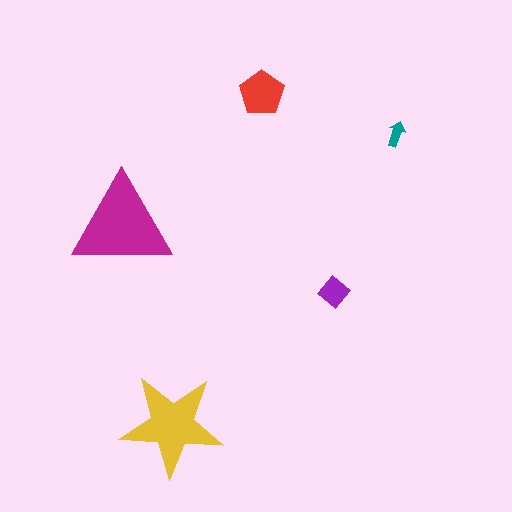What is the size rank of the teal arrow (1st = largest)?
5th.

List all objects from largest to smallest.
The magenta triangle, the yellow star, the red pentagon, the purple diamond, the teal arrow.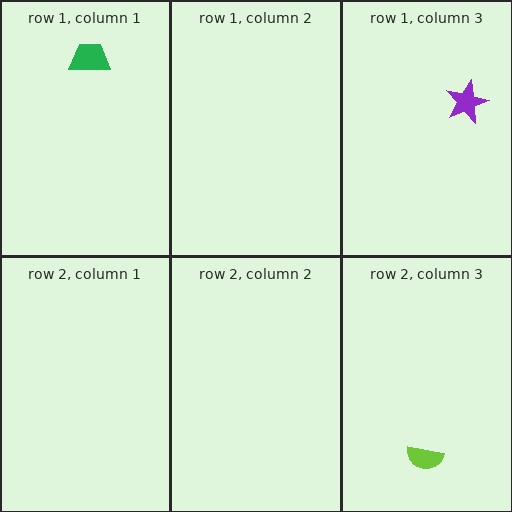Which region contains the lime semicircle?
The row 2, column 3 region.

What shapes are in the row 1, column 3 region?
The purple star.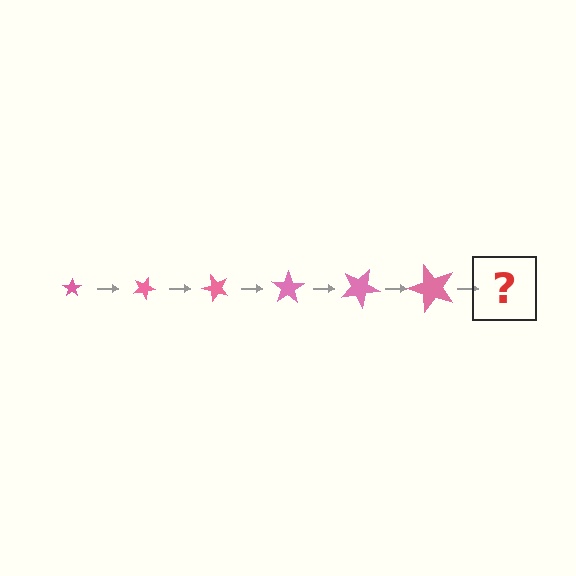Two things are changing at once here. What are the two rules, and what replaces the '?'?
The two rules are that the star grows larger each step and it rotates 25 degrees each step. The '?' should be a star, larger than the previous one and rotated 150 degrees from the start.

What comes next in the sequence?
The next element should be a star, larger than the previous one and rotated 150 degrees from the start.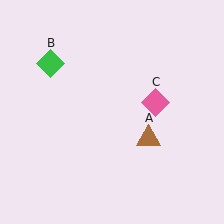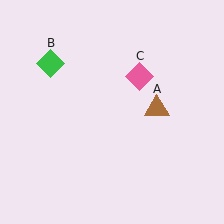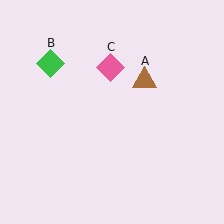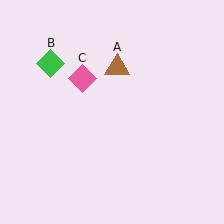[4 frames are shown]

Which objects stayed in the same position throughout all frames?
Green diamond (object B) remained stationary.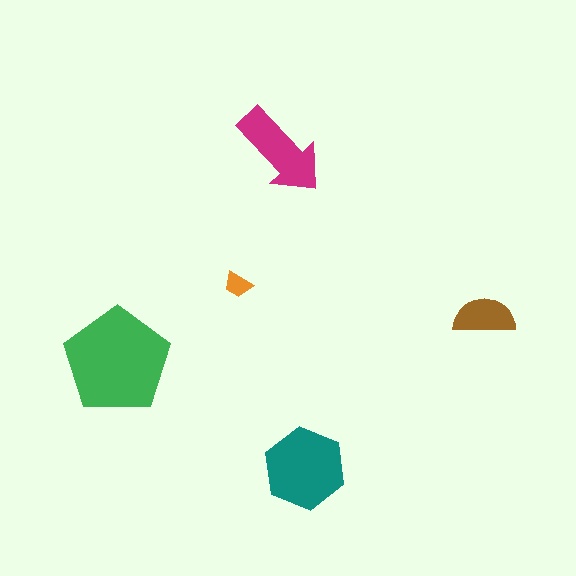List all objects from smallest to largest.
The orange trapezoid, the brown semicircle, the magenta arrow, the teal hexagon, the green pentagon.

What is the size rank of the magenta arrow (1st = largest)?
3rd.